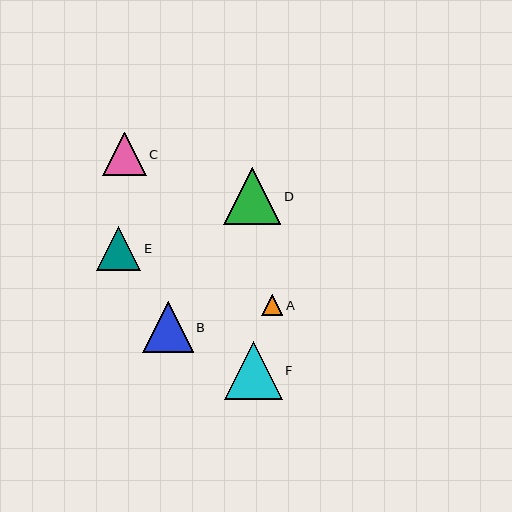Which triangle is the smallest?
Triangle A is the smallest with a size of approximately 21 pixels.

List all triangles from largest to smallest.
From largest to smallest: F, D, B, E, C, A.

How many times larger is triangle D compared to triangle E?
Triangle D is approximately 1.3 times the size of triangle E.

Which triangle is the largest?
Triangle F is the largest with a size of approximately 58 pixels.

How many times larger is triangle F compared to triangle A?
Triangle F is approximately 2.7 times the size of triangle A.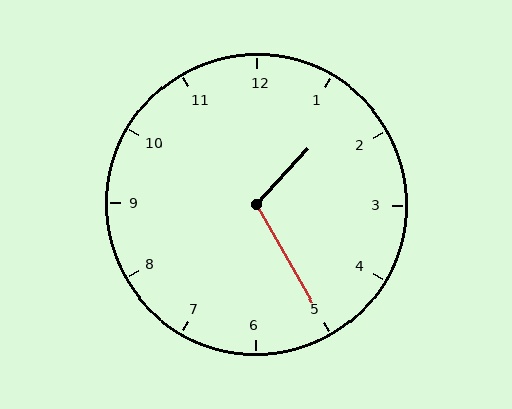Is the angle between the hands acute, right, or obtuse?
It is obtuse.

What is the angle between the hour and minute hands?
Approximately 108 degrees.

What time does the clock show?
1:25.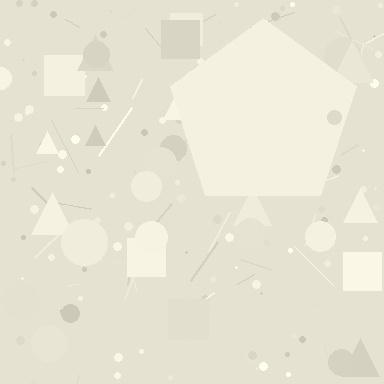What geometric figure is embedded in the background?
A pentagon is embedded in the background.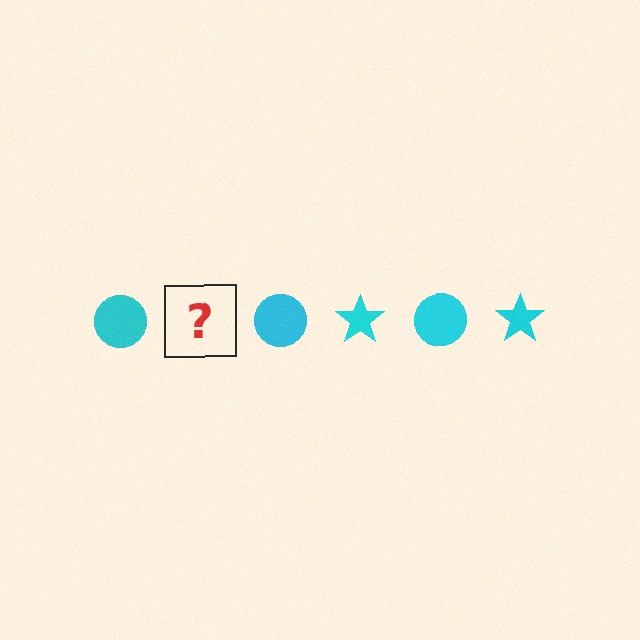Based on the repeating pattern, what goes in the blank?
The blank should be a cyan star.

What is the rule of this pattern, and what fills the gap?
The rule is that the pattern cycles through circle, star shapes in cyan. The gap should be filled with a cyan star.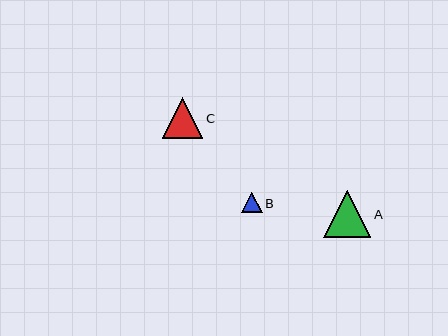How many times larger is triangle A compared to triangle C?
Triangle A is approximately 1.2 times the size of triangle C.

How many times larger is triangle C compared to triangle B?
Triangle C is approximately 2.0 times the size of triangle B.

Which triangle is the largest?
Triangle A is the largest with a size of approximately 47 pixels.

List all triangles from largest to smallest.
From largest to smallest: A, C, B.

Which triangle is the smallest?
Triangle B is the smallest with a size of approximately 21 pixels.